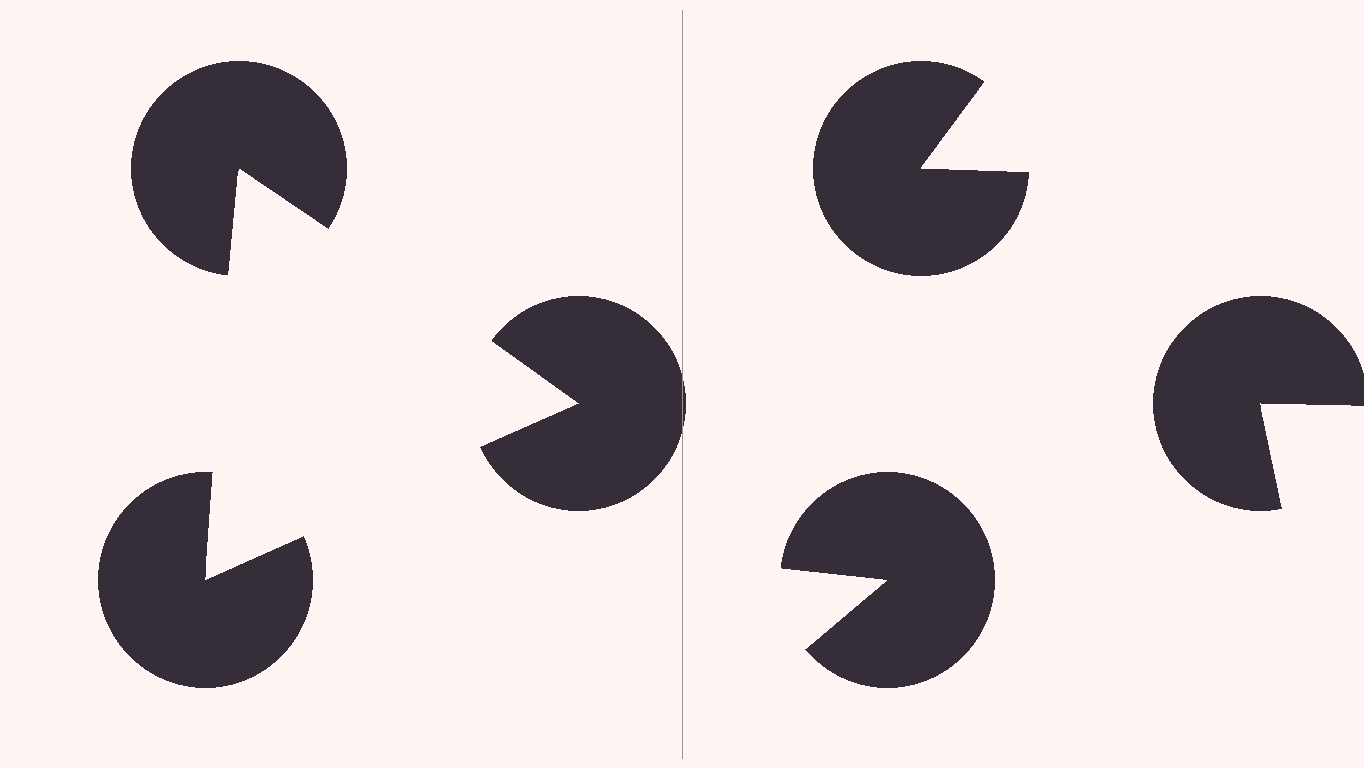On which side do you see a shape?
An illusory triangle appears on the left side. On the right side the wedge cuts are rotated, so no coherent shape forms.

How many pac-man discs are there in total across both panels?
6 — 3 on each side.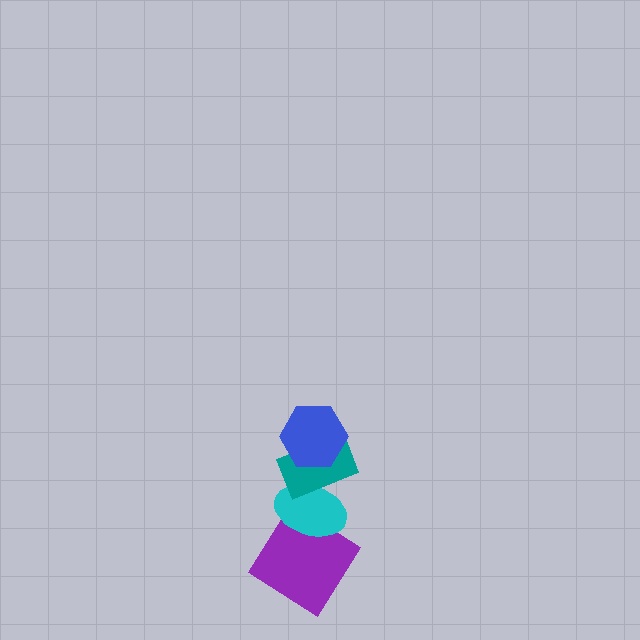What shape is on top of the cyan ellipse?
The teal rectangle is on top of the cyan ellipse.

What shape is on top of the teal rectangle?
The blue hexagon is on top of the teal rectangle.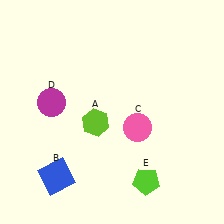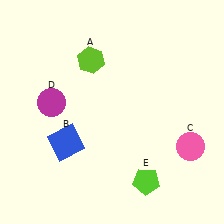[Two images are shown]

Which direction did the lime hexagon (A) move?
The lime hexagon (A) moved up.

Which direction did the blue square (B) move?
The blue square (B) moved up.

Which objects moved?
The objects that moved are: the lime hexagon (A), the blue square (B), the pink circle (C).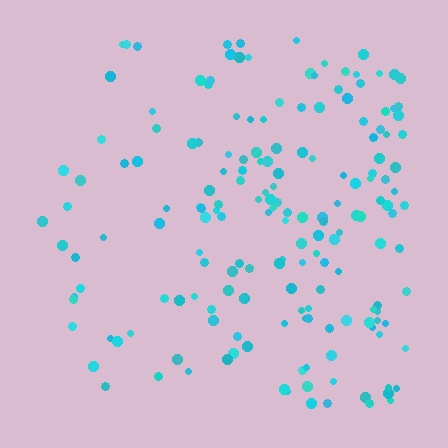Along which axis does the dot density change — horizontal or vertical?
Horizontal.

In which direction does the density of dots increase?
From left to right, with the right side densest.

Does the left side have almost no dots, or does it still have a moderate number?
Still a moderate number, just noticeably fewer than the right.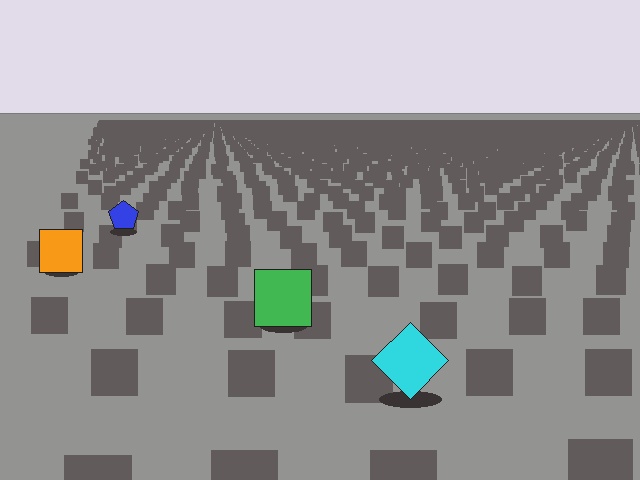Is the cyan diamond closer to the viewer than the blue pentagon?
Yes. The cyan diamond is closer — you can tell from the texture gradient: the ground texture is coarser near it.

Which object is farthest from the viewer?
The blue pentagon is farthest from the viewer. It appears smaller and the ground texture around it is denser.